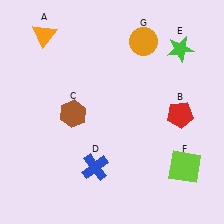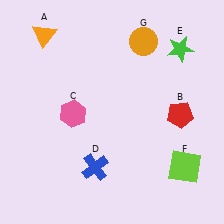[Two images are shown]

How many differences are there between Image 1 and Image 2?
There is 1 difference between the two images.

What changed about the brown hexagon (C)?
In Image 1, C is brown. In Image 2, it changed to pink.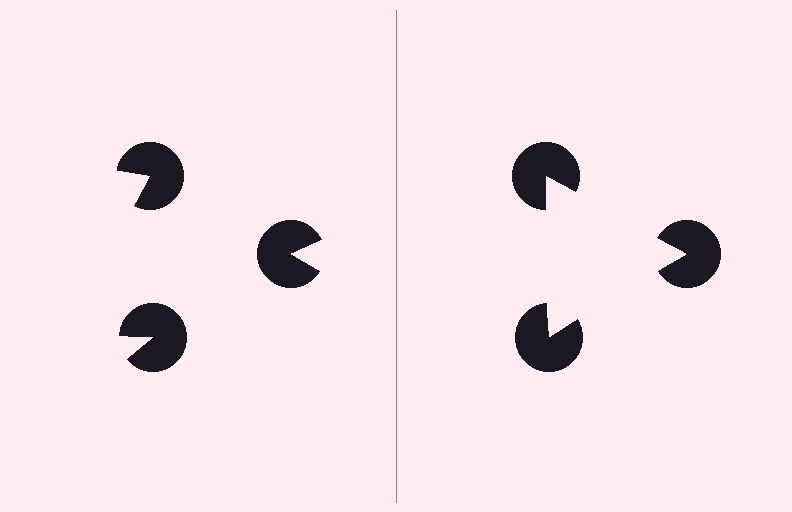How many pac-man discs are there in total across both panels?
6 — 3 on each side.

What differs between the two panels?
The pac-man discs are positioned identically on both sides; only the wedge orientations differ. On the right they align to a triangle; on the left they are misaligned.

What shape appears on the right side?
An illusory triangle.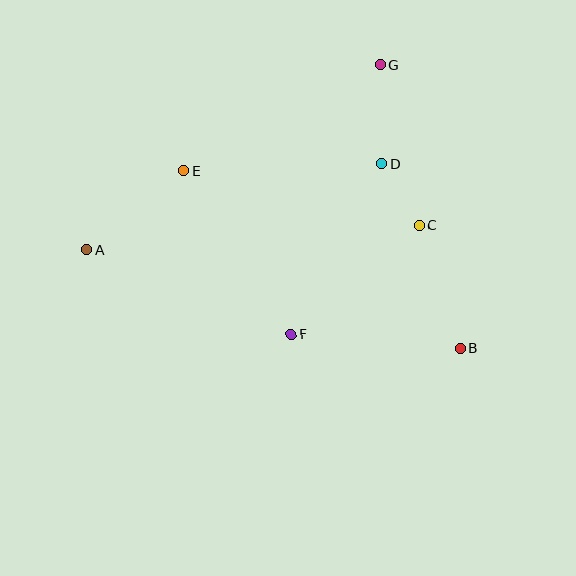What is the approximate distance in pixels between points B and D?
The distance between B and D is approximately 201 pixels.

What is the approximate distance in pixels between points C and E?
The distance between C and E is approximately 242 pixels.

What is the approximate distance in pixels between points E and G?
The distance between E and G is approximately 223 pixels.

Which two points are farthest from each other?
Points A and B are farthest from each other.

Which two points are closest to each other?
Points C and D are closest to each other.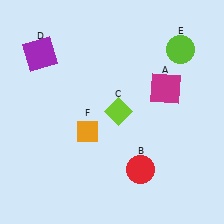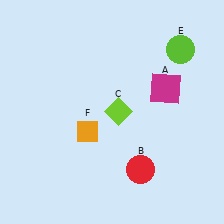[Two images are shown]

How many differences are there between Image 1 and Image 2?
There is 1 difference between the two images.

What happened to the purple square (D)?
The purple square (D) was removed in Image 2. It was in the top-left area of Image 1.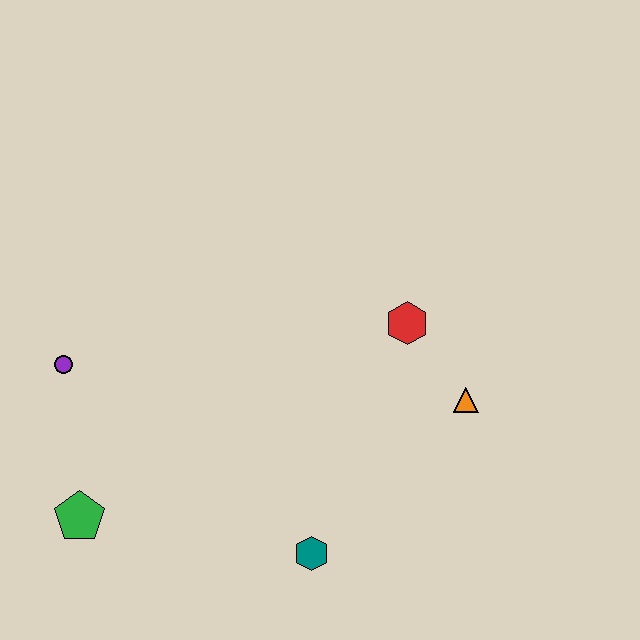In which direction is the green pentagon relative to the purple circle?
The green pentagon is below the purple circle.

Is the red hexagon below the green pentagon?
No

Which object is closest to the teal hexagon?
The orange triangle is closest to the teal hexagon.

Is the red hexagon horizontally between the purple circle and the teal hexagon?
No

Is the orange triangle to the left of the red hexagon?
No